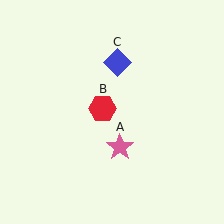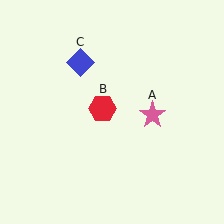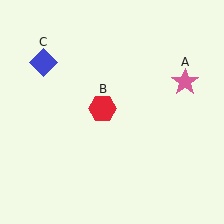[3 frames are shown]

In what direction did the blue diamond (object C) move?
The blue diamond (object C) moved left.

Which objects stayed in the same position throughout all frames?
Red hexagon (object B) remained stationary.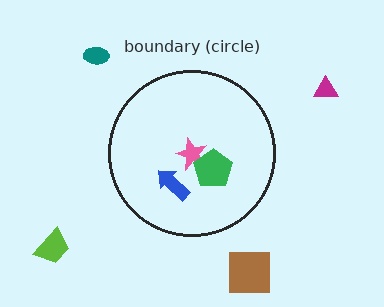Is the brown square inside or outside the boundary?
Outside.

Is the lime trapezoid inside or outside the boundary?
Outside.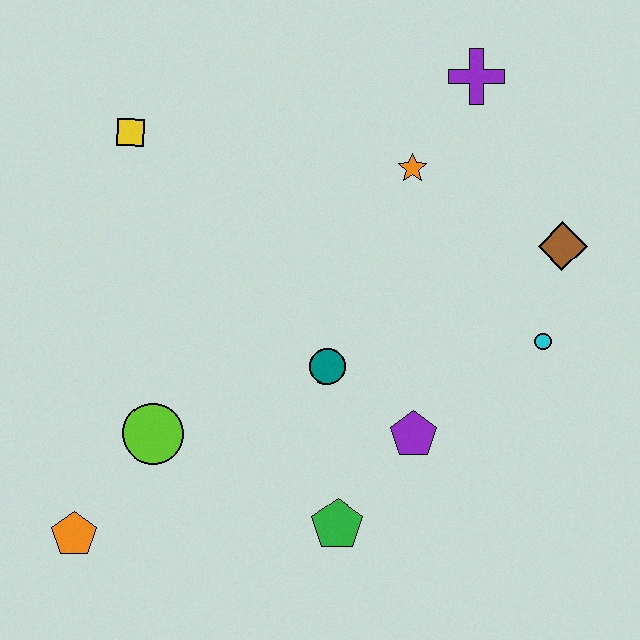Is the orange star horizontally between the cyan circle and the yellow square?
Yes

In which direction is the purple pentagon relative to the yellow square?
The purple pentagon is below the yellow square.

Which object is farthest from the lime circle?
The purple cross is farthest from the lime circle.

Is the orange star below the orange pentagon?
No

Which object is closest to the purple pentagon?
The teal circle is closest to the purple pentagon.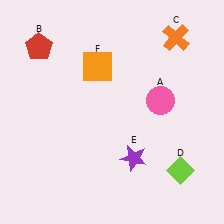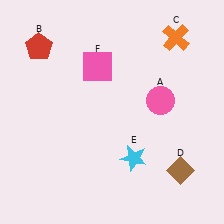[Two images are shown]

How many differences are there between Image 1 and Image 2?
There are 3 differences between the two images.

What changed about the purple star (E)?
In Image 1, E is purple. In Image 2, it changed to cyan.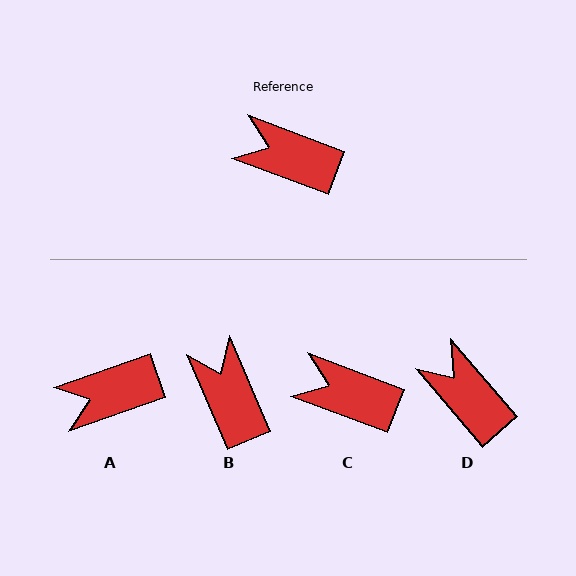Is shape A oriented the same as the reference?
No, it is off by about 40 degrees.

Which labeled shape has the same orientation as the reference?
C.